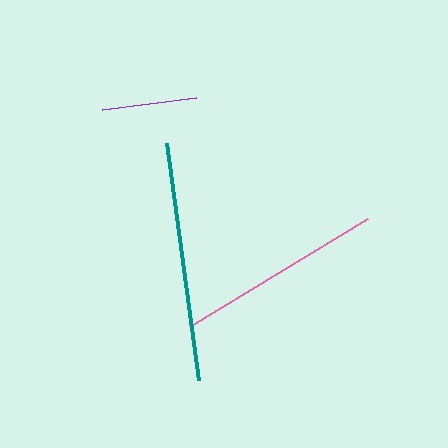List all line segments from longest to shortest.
From longest to shortest: teal, pink, purple.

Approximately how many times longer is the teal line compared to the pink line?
The teal line is approximately 1.1 times the length of the pink line.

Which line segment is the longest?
The teal line is the longest at approximately 239 pixels.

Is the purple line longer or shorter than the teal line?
The teal line is longer than the purple line.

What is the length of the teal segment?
The teal segment is approximately 239 pixels long.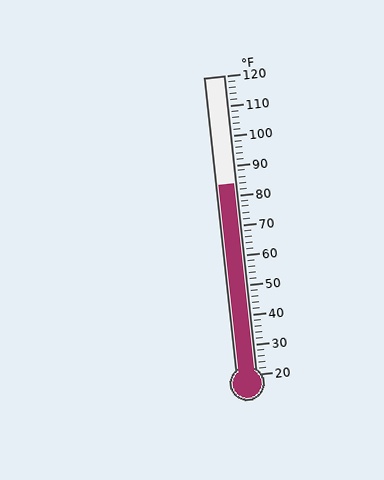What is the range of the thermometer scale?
The thermometer scale ranges from 20°F to 120°F.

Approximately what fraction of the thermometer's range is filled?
The thermometer is filled to approximately 65% of its range.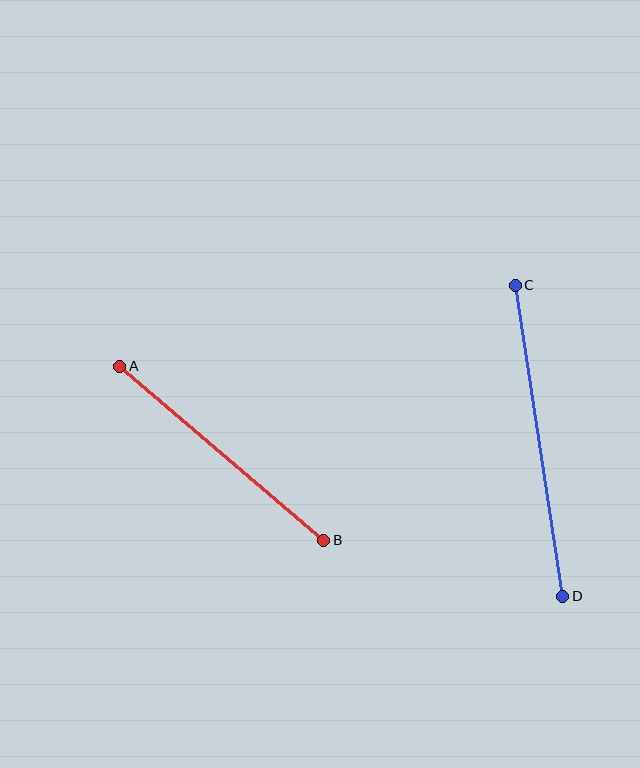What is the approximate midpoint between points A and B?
The midpoint is at approximately (222, 453) pixels.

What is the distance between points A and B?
The distance is approximately 268 pixels.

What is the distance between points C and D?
The distance is approximately 314 pixels.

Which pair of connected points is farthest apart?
Points C and D are farthest apart.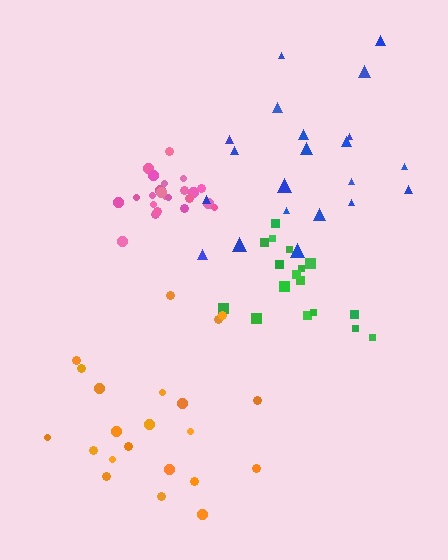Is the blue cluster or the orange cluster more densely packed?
Orange.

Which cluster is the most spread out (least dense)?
Blue.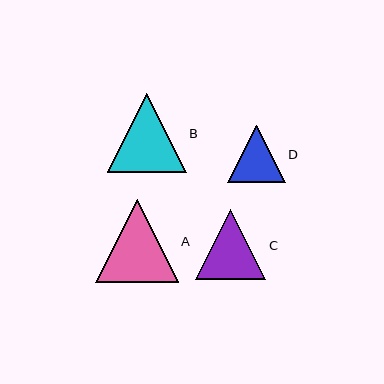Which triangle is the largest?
Triangle A is the largest with a size of approximately 83 pixels.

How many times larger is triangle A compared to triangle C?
Triangle A is approximately 1.2 times the size of triangle C.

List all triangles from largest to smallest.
From largest to smallest: A, B, C, D.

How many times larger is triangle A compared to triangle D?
Triangle A is approximately 1.4 times the size of triangle D.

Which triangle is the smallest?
Triangle D is the smallest with a size of approximately 57 pixels.